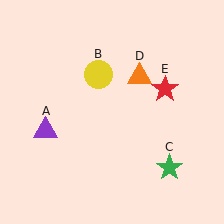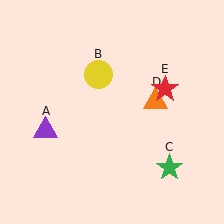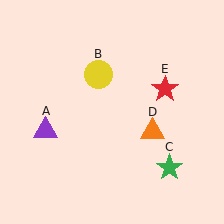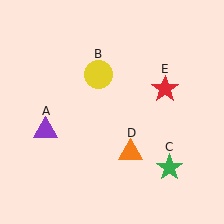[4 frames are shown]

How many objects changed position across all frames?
1 object changed position: orange triangle (object D).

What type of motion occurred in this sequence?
The orange triangle (object D) rotated clockwise around the center of the scene.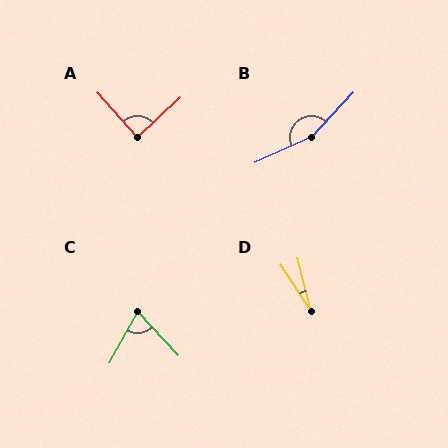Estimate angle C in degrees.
Approximately 72 degrees.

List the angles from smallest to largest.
D (19°), C (72°), A (88°), B (157°).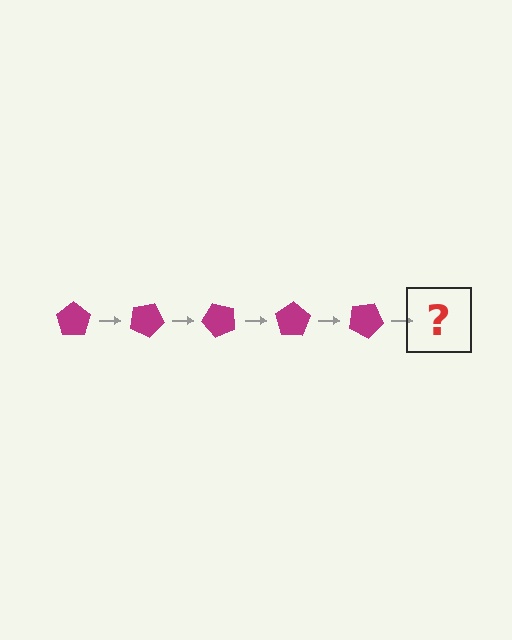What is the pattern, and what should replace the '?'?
The pattern is that the pentagon rotates 25 degrees each step. The '?' should be a magenta pentagon rotated 125 degrees.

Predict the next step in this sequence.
The next step is a magenta pentagon rotated 125 degrees.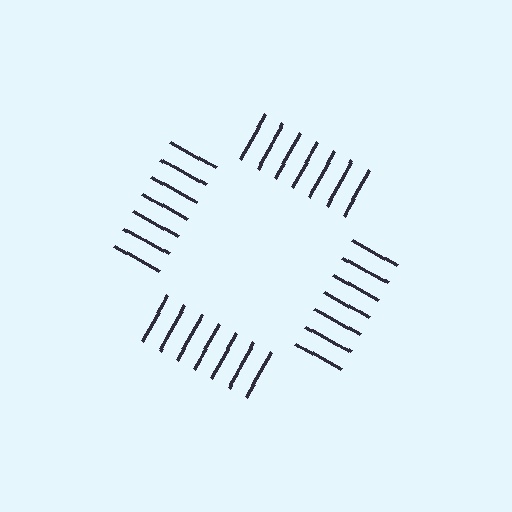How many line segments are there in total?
28 — 7 along each of the 4 edges.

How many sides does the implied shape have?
4 sides — the line-ends trace a square.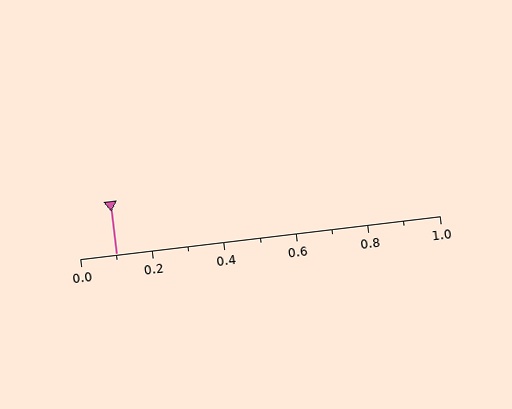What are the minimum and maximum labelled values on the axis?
The axis runs from 0.0 to 1.0.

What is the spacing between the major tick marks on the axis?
The major ticks are spaced 0.2 apart.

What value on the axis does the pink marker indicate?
The marker indicates approximately 0.1.